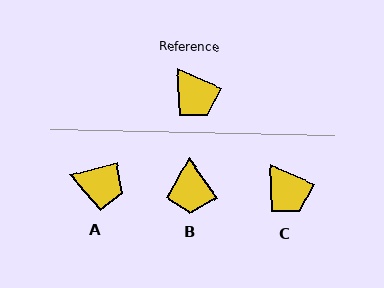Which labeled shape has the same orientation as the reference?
C.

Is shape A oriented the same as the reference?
No, it is off by about 39 degrees.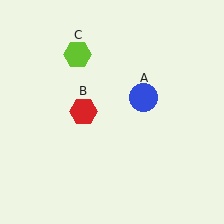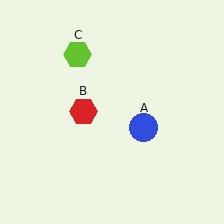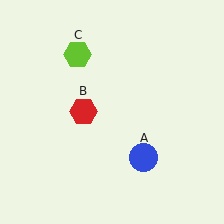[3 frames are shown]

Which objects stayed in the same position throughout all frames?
Red hexagon (object B) and lime hexagon (object C) remained stationary.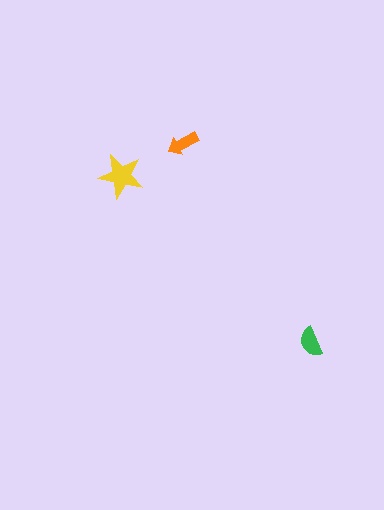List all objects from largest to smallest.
The yellow star, the green semicircle, the orange arrow.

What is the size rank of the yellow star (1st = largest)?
1st.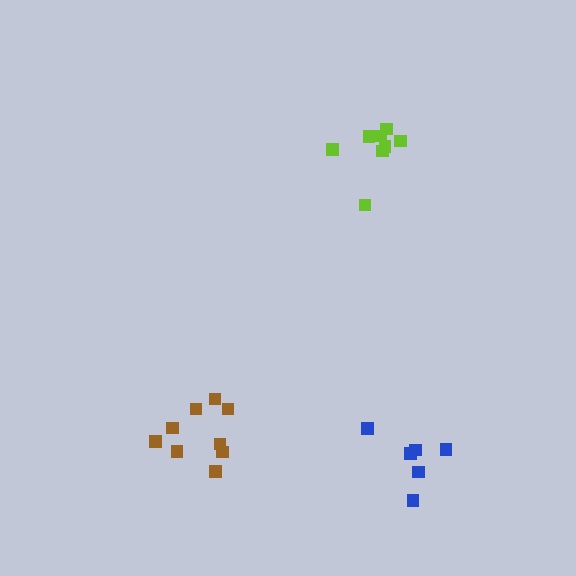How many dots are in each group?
Group 1: 9 dots, Group 2: 8 dots, Group 3: 6 dots (23 total).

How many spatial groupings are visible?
There are 3 spatial groupings.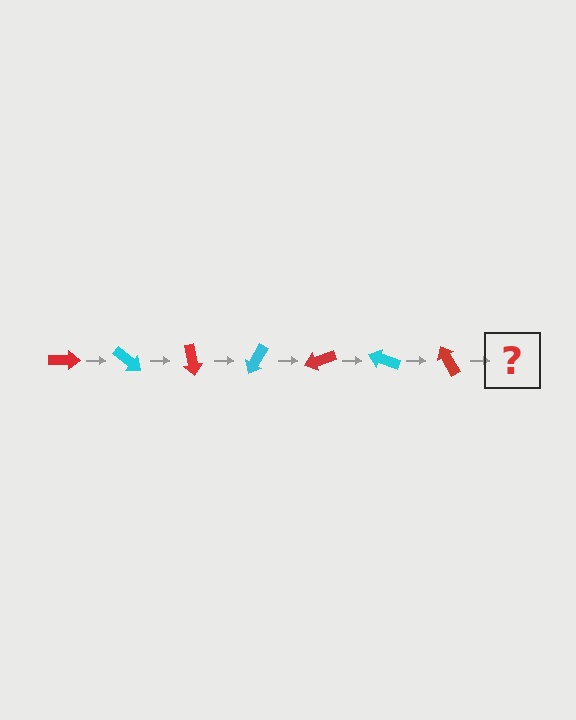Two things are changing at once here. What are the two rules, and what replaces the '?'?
The two rules are that it rotates 40 degrees each step and the color cycles through red and cyan. The '?' should be a cyan arrow, rotated 280 degrees from the start.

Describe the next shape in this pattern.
It should be a cyan arrow, rotated 280 degrees from the start.